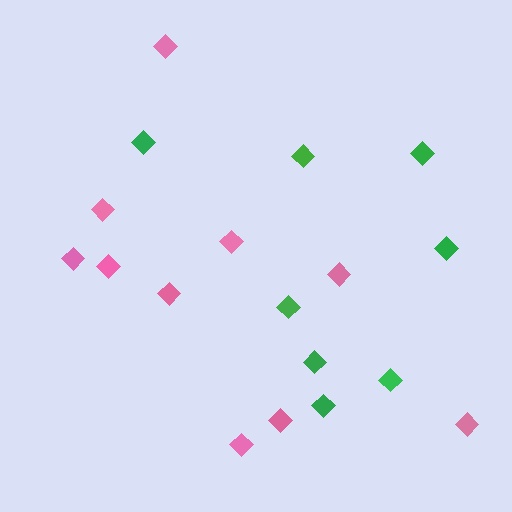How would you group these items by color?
There are 2 groups: one group of pink diamonds (10) and one group of green diamonds (8).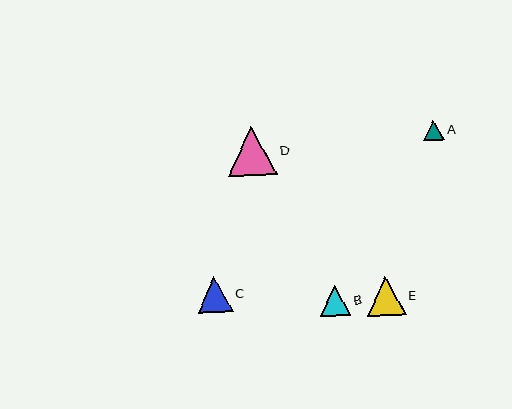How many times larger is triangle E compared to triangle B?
Triangle E is approximately 1.3 times the size of triangle B.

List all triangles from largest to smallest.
From largest to smallest: D, E, C, B, A.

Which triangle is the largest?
Triangle D is the largest with a size of approximately 49 pixels.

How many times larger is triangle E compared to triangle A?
Triangle E is approximately 1.9 times the size of triangle A.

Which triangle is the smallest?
Triangle A is the smallest with a size of approximately 21 pixels.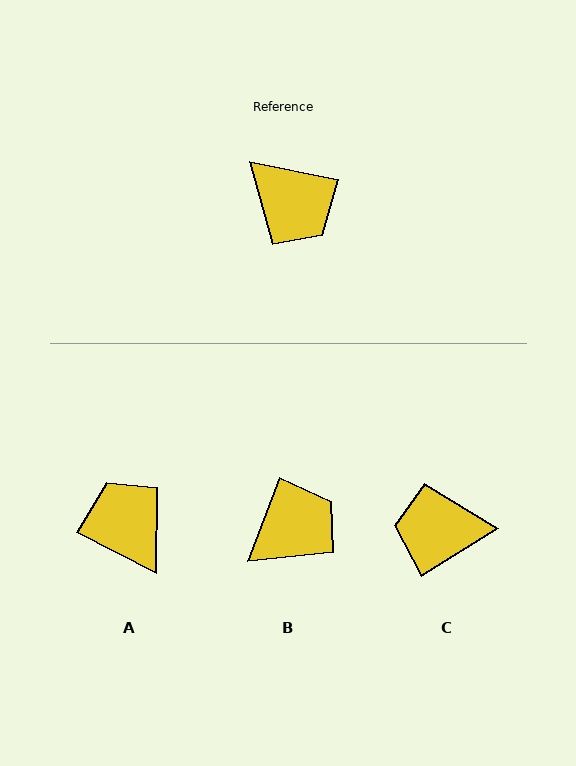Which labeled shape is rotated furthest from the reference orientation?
A, about 164 degrees away.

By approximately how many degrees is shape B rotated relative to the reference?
Approximately 81 degrees counter-clockwise.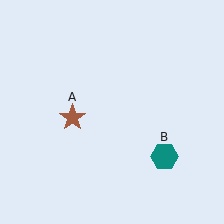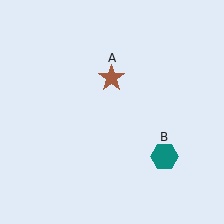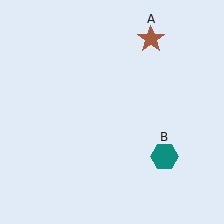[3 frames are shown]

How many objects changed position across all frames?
1 object changed position: brown star (object A).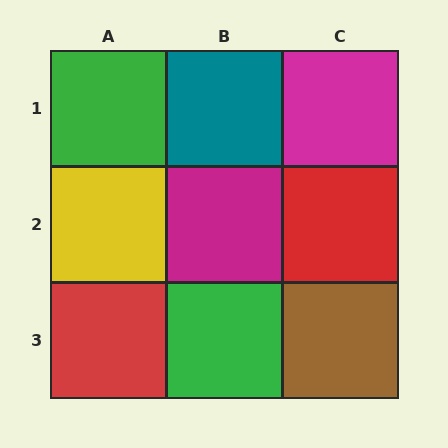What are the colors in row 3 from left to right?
Red, green, brown.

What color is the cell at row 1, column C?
Magenta.